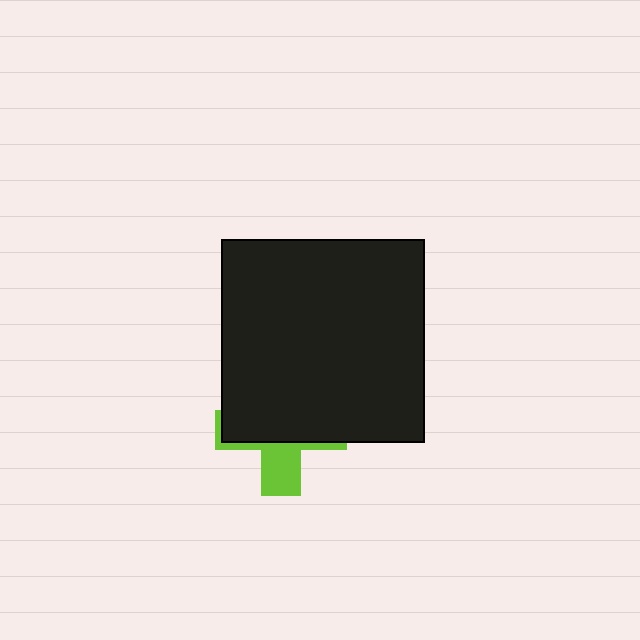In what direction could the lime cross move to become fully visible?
The lime cross could move down. That would shift it out from behind the black square entirely.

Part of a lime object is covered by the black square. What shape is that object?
It is a cross.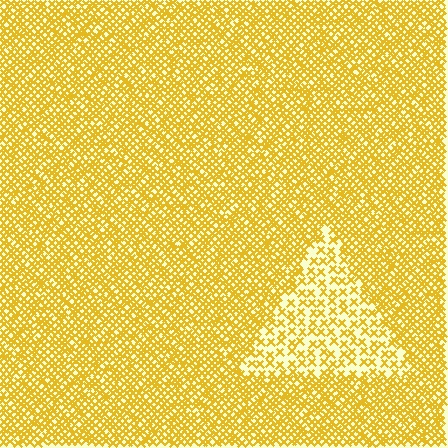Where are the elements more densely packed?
The elements are more densely packed outside the triangle boundary.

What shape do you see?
I see a triangle.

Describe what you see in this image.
The image contains small yellow elements arranged at two different densities. A triangle-shaped region is visible where the elements are less densely packed than the surrounding area.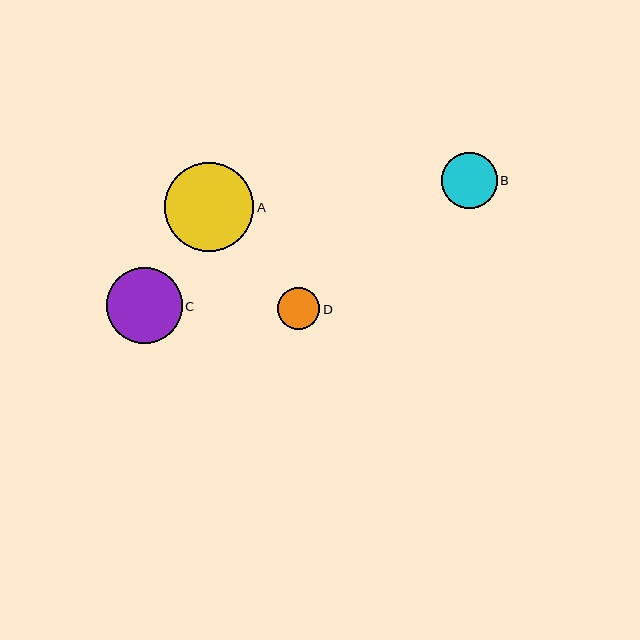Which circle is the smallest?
Circle D is the smallest with a size of approximately 42 pixels.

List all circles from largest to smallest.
From largest to smallest: A, C, B, D.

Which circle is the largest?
Circle A is the largest with a size of approximately 89 pixels.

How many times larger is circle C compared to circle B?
Circle C is approximately 1.4 times the size of circle B.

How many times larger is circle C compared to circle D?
Circle C is approximately 1.8 times the size of circle D.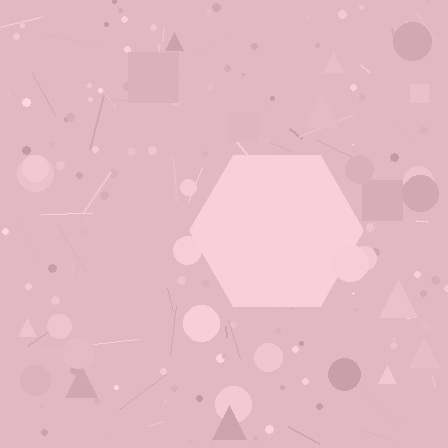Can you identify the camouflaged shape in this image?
The camouflaged shape is a hexagon.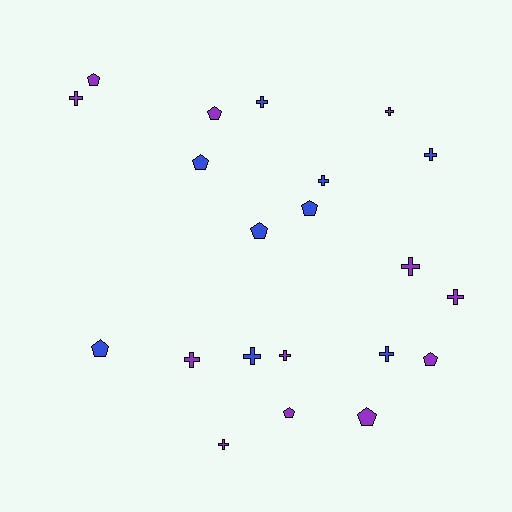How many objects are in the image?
There are 21 objects.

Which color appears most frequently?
Purple, with 12 objects.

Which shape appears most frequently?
Cross, with 12 objects.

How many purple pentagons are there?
There are 5 purple pentagons.